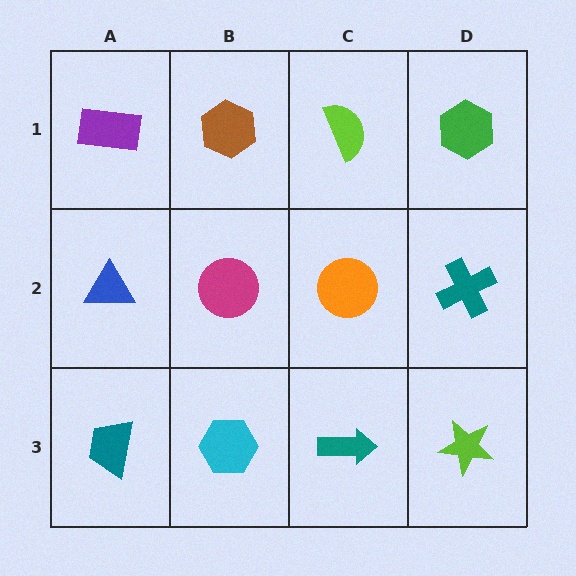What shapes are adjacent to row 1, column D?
A teal cross (row 2, column D), a lime semicircle (row 1, column C).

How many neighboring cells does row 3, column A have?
2.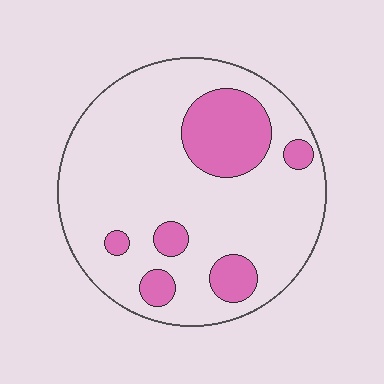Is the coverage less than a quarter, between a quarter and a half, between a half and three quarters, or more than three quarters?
Less than a quarter.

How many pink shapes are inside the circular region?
6.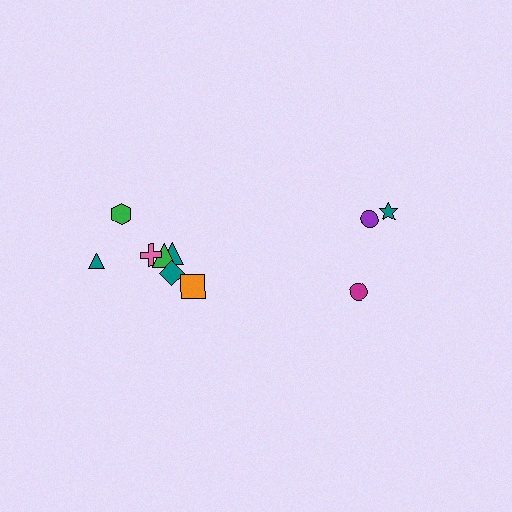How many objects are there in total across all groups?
There are 10 objects.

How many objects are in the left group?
There are 7 objects.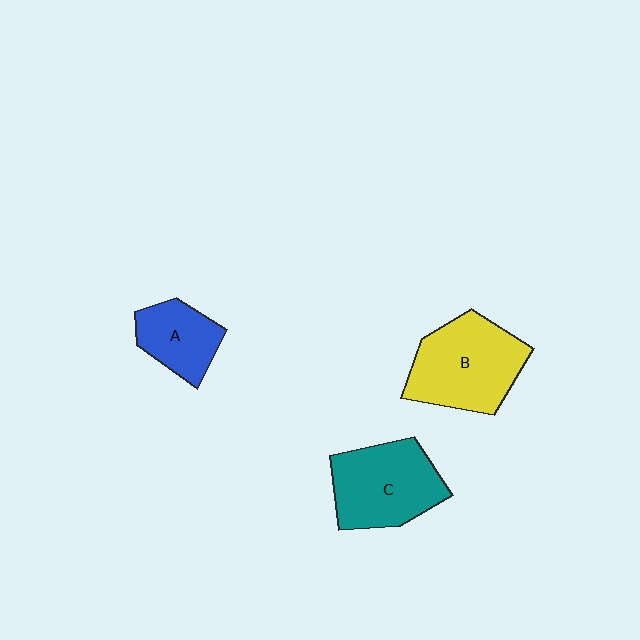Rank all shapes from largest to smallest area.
From largest to smallest: B (yellow), C (teal), A (blue).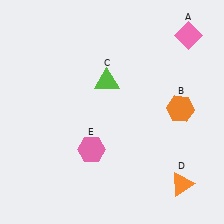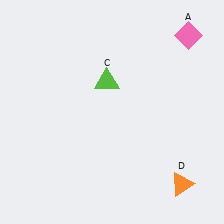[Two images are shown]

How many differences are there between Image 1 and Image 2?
There are 2 differences between the two images.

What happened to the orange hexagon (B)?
The orange hexagon (B) was removed in Image 2. It was in the top-right area of Image 1.